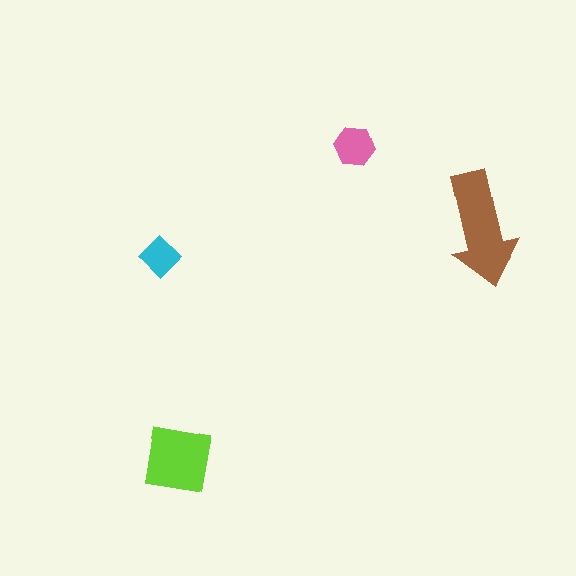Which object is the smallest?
The cyan diamond.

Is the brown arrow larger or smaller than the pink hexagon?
Larger.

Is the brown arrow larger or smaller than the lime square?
Larger.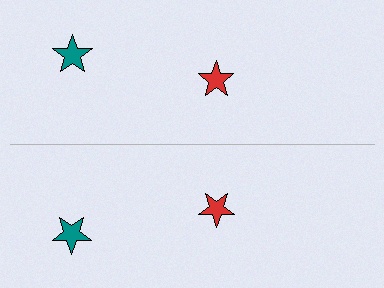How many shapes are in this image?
There are 4 shapes in this image.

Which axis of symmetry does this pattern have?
The pattern has a horizontal axis of symmetry running through the center of the image.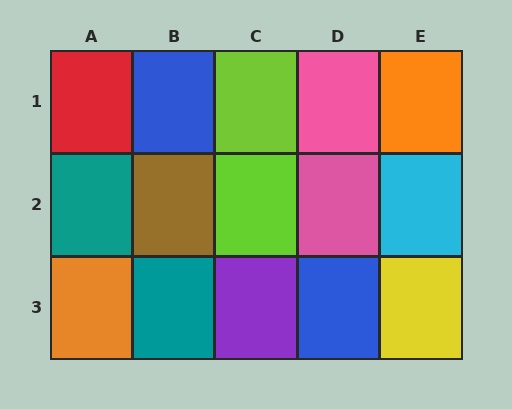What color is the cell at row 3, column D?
Blue.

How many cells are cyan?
1 cell is cyan.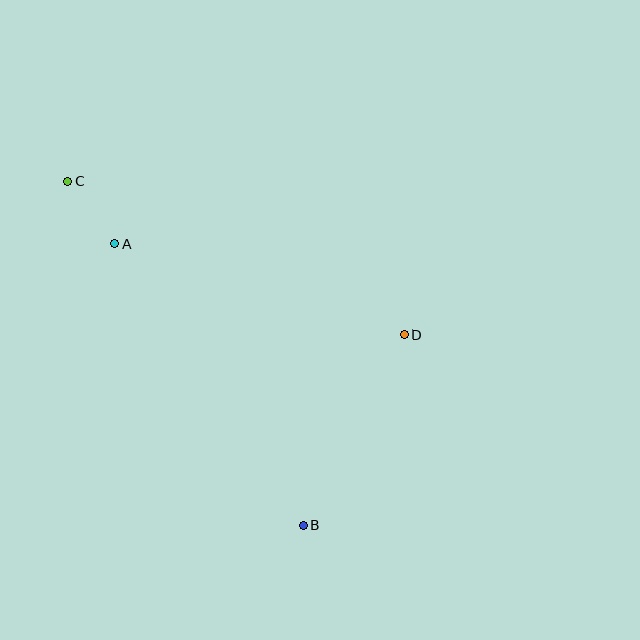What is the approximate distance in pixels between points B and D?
The distance between B and D is approximately 215 pixels.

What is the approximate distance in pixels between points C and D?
The distance between C and D is approximately 370 pixels.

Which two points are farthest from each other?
Points B and C are farthest from each other.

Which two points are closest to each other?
Points A and C are closest to each other.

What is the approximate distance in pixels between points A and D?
The distance between A and D is approximately 303 pixels.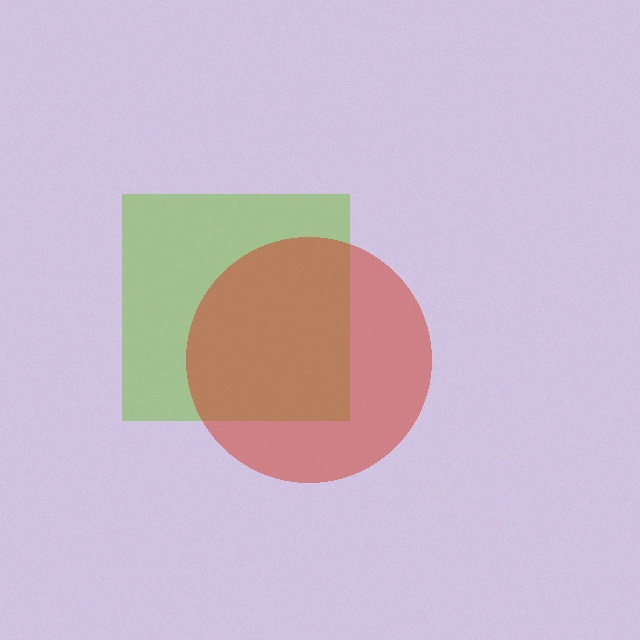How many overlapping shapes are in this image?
There are 2 overlapping shapes in the image.